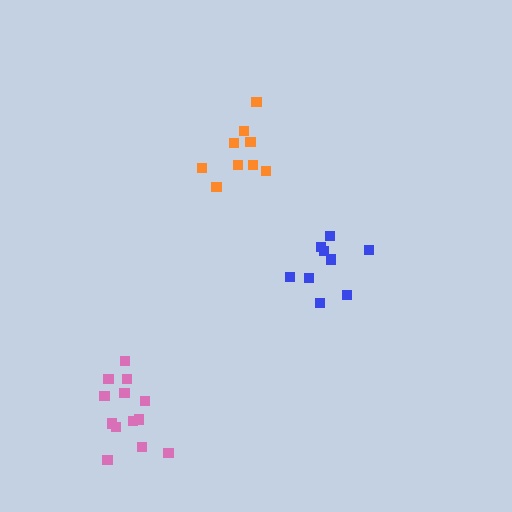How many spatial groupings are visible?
There are 3 spatial groupings.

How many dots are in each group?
Group 1: 9 dots, Group 2: 9 dots, Group 3: 13 dots (31 total).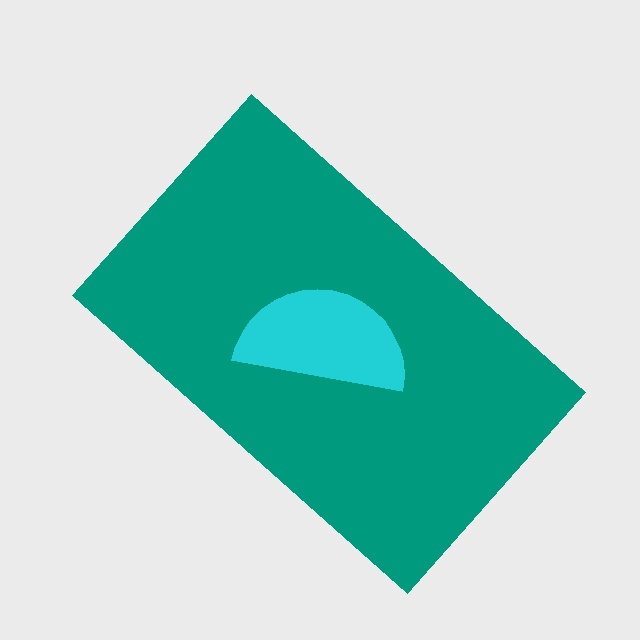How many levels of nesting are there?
2.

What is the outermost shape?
The teal rectangle.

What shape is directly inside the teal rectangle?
The cyan semicircle.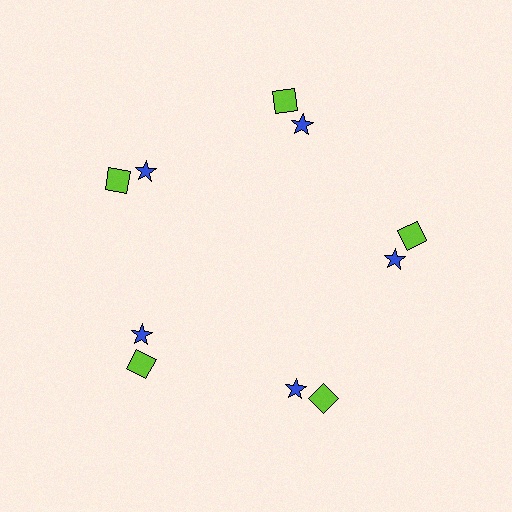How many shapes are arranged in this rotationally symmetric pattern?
There are 10 shapes, arranged in 5 groups of 2.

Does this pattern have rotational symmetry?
Yes, this pattern has 5-fold rotational symmetry. It looks the same after rotating 72 degrees around the center.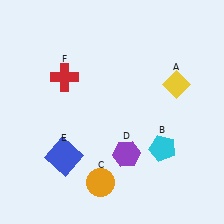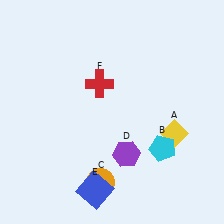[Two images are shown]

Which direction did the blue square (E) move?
The blue square (E) moved down.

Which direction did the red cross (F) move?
The red cross (F) moved right.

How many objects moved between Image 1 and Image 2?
3 objects moved between the two images.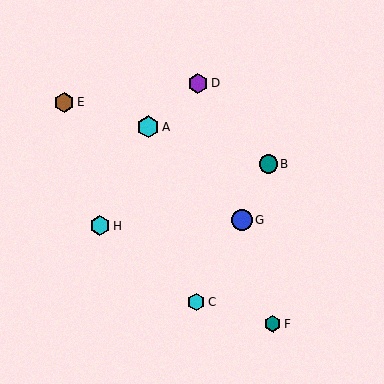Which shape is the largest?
The cyan hexagon (labeled A) is the largest.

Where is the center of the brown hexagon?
The center of the brown hexagon is at (64, 103).